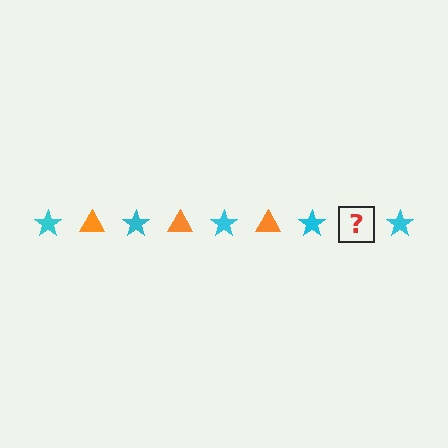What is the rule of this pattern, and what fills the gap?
The rule is that the pattern alternates between cyan star and orange triangle. The gap should be filled with an orange triangle.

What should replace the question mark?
The question mark should be replaced with an orange triangle.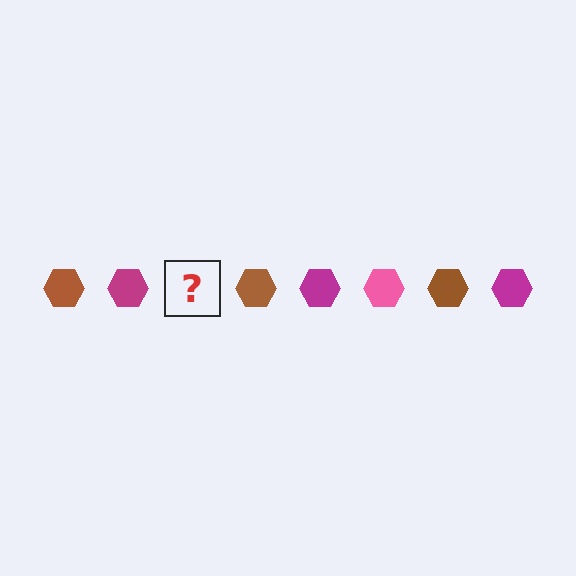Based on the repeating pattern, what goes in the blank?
The blank should be a pink hexagon.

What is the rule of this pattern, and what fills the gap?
The rule is that the pattern cycles through brown, magenta, pink hexagons. The gap should be filled with a pink hexagon.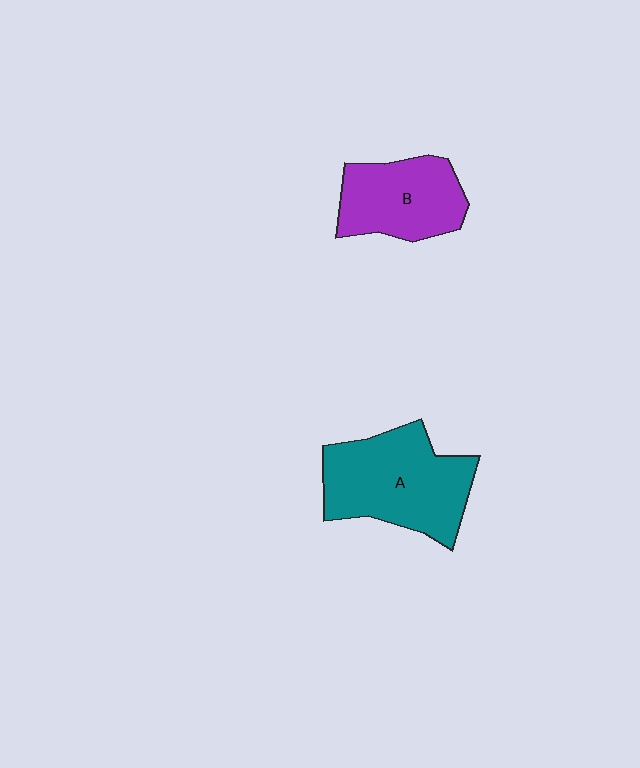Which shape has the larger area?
Shape A (teal).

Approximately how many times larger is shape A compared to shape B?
Approximately 1.4 times.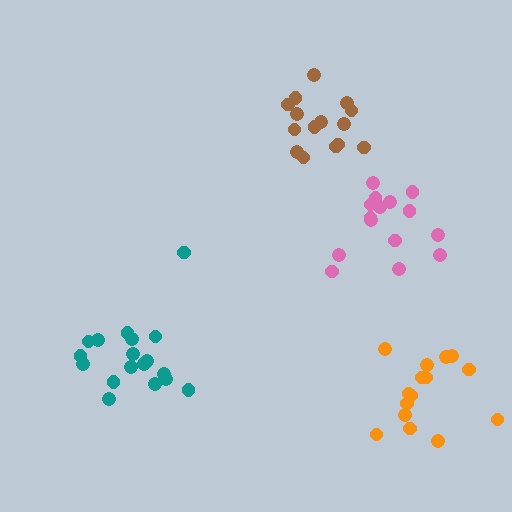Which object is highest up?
The brown cluster is topmost.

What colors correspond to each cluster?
The clusters are colored: teal, brown, orange, pink.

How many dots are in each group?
Group 1: 18 dots, Group 2: 15 dots, Group 3: 15 dots, Group 4: 15 dots (63 total).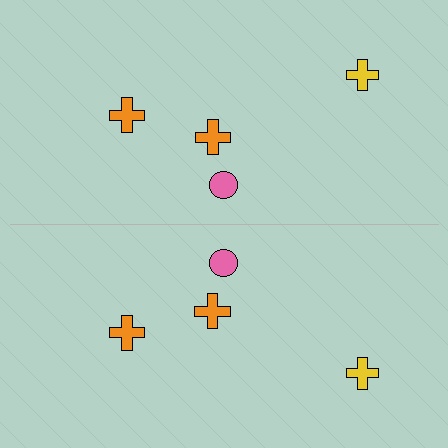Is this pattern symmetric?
Yes, this pattern has bilateral (reflection) symmetry.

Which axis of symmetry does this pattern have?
The pattern has a horizontal axis of symmetry running through the center of the image.